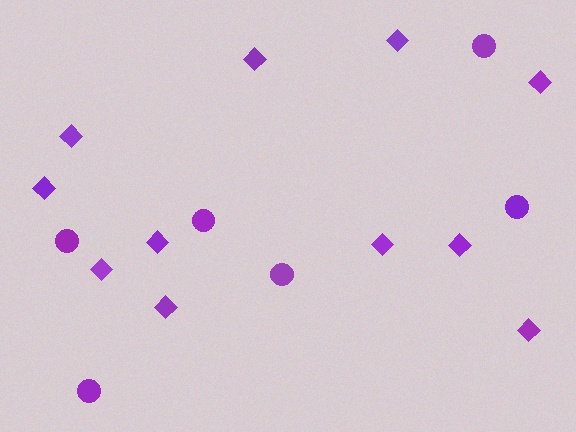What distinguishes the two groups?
There are 2 groups: one group of diamonds (11) and one group of circles (6).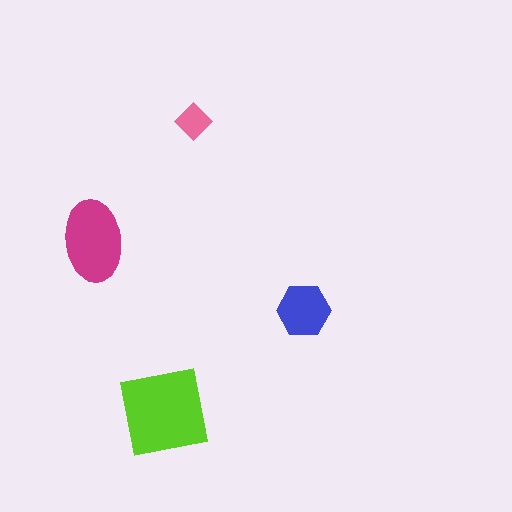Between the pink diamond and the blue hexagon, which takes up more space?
The blue hexagon.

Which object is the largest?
The lime square.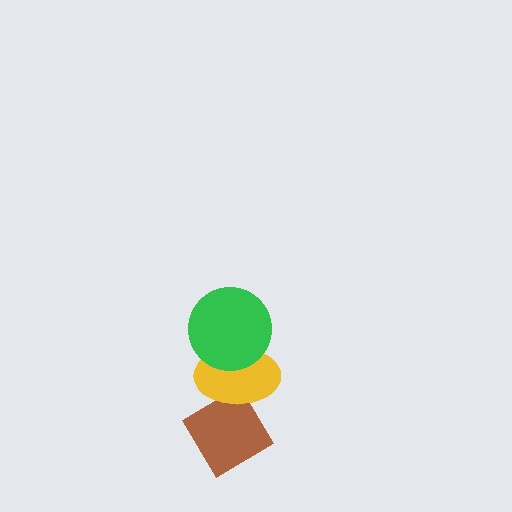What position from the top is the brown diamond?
The brown diamond is 3rd from the top.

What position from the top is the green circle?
The green circle is 1st from the top.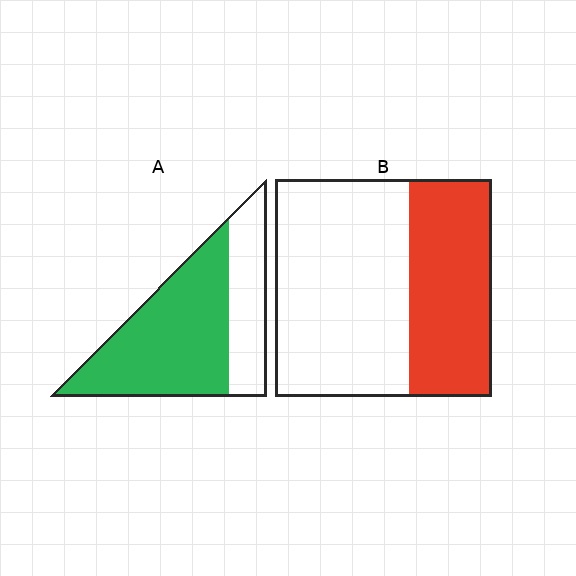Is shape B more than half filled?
No.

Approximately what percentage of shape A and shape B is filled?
A is approximately 70% and B is approximately 40%.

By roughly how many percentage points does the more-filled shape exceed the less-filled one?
By roughly 30 percentage points (A over B).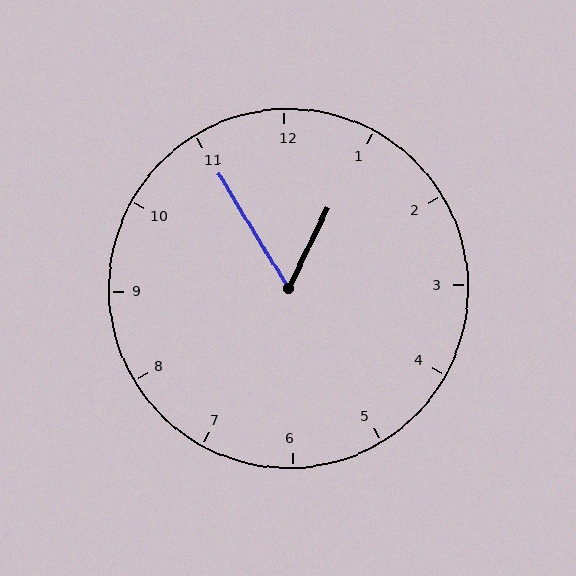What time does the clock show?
12:55.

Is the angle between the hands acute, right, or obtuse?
It is acute.